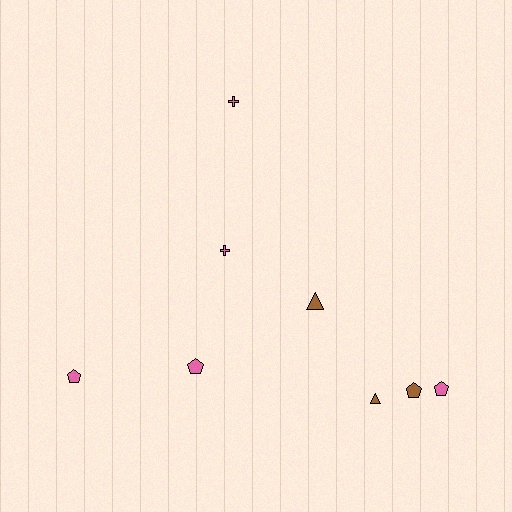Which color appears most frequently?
Pink, with 5 objects.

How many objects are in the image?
There are 8 objects.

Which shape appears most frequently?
Pentagon, with 4 objects.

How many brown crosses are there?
There are no brown crosses.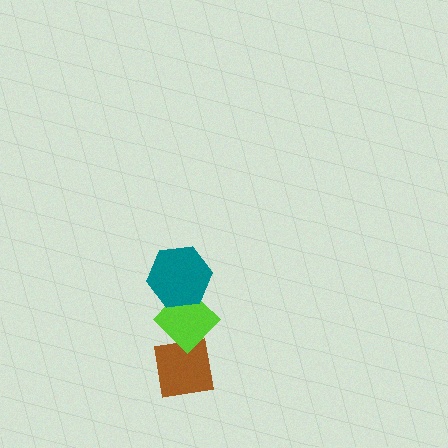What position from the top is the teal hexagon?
The teal hexagon is 1st from the top.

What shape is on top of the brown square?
The lime diamond is on top of the brown square.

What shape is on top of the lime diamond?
The teal hexagon is on top of the lime diamond.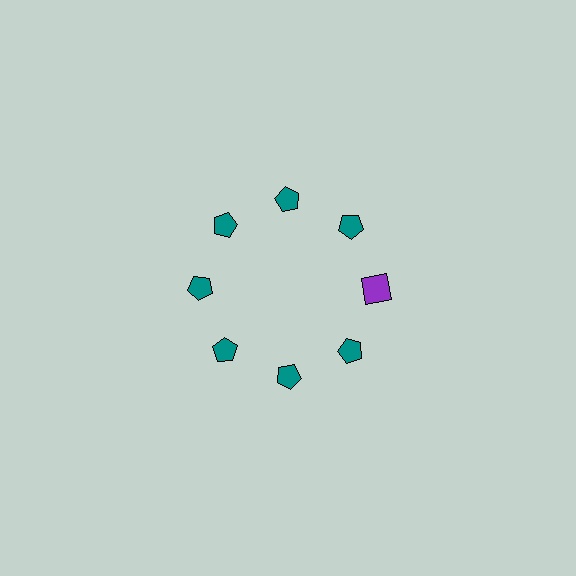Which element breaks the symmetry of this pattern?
The purple square at roughly the 3 o'clock position breaks the symmetry. All other shapes are teal pentagons.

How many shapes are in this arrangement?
There are 8 shapes arranged in a ring pattern.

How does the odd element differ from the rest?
It differs in both color (purple instead of teal) and shape (square instead of pentagon).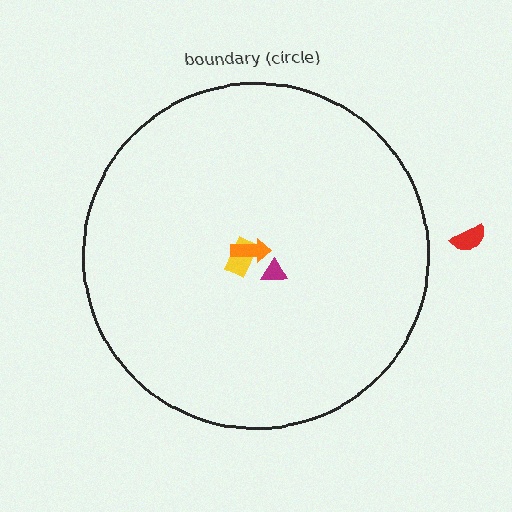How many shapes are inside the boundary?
3 inside, 1 outside.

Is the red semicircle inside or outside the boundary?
Outside.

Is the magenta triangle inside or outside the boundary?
Inside.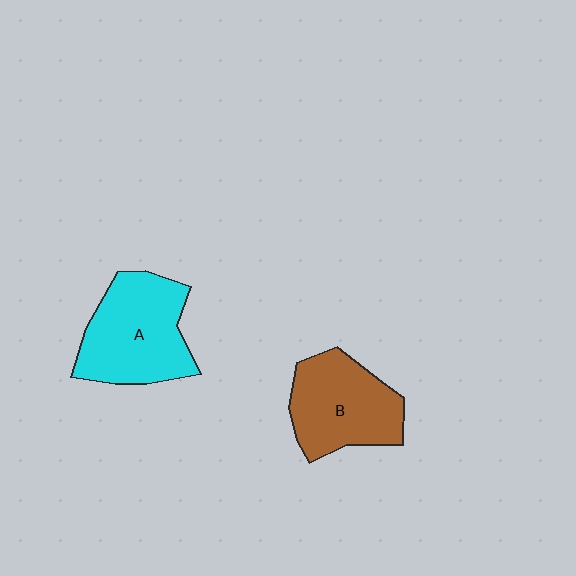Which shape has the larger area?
Shape A (cyan).